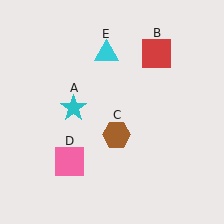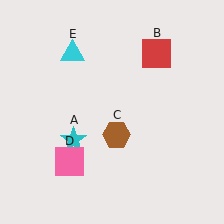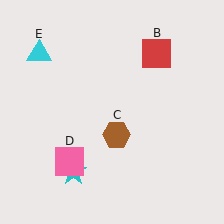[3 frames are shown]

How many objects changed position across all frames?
2 objects changed position: cyan star (object A), cyan triangle (object E).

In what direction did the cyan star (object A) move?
The cyan star (object A) moved down.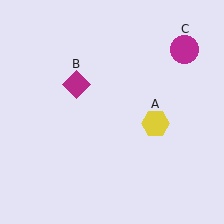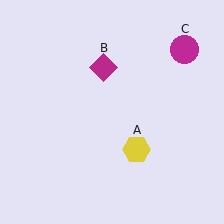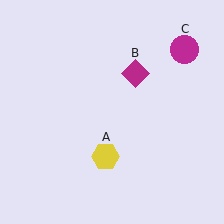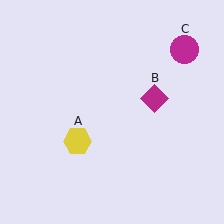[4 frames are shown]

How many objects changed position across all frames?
2 objects changed position: yellow hexagon (object A), magenta diamond (object B).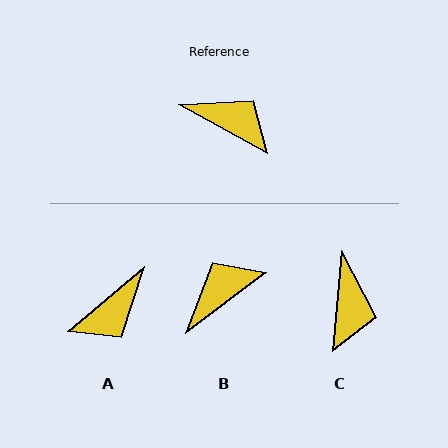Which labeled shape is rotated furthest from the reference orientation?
A, about 111 degrees away.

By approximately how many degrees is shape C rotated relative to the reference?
Approximately 66 degrees clockwise.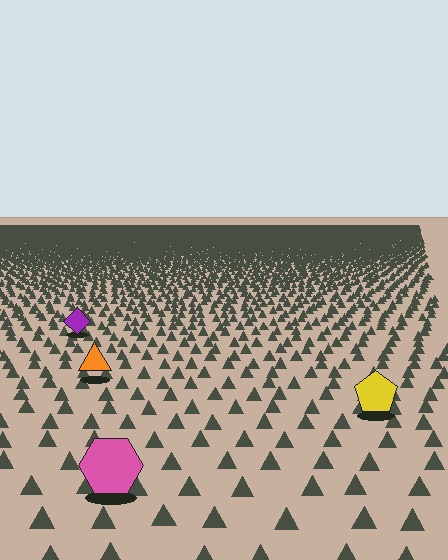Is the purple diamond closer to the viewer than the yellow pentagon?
No. The yellow pentagon is closer — you can tell from the texture gradient: the ground texture is coarser near it.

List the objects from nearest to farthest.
From nearest to farthest: the pink hexagon, the yellow pentagon, the orange triangle, the purple diamond.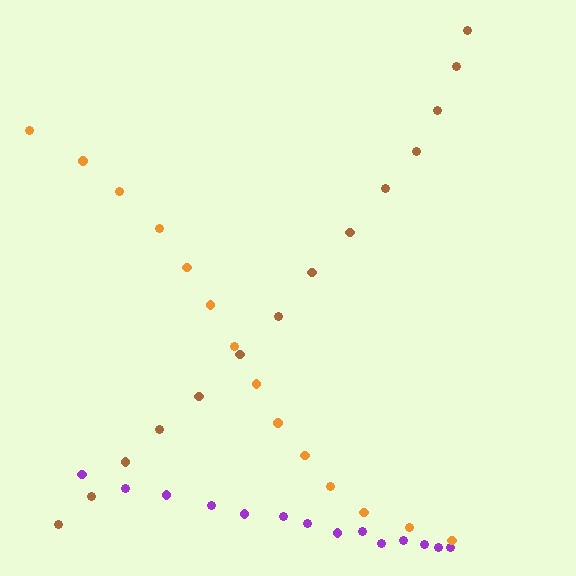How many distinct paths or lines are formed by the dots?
There are 3 distinct paths.